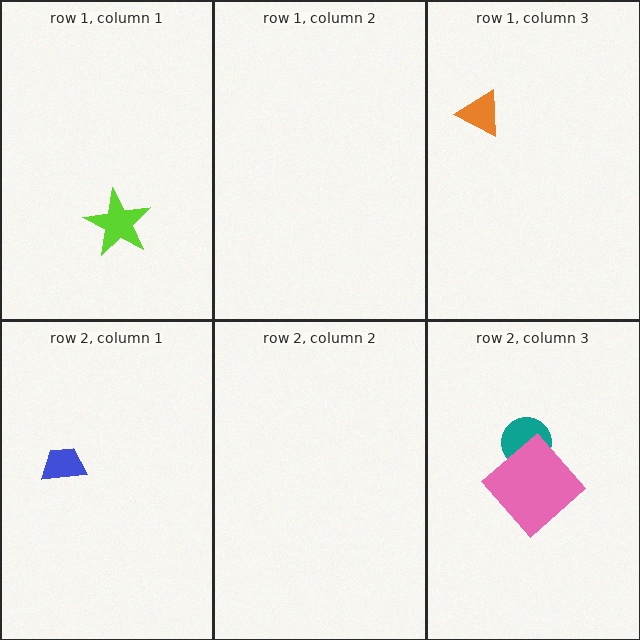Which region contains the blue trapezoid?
The row 2, column 1 region.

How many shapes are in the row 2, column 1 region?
1.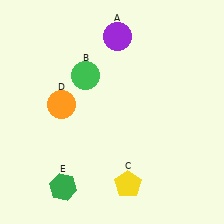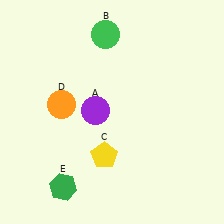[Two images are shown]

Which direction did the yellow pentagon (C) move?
The yellow pentagon (C) moved up.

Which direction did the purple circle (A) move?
The purple circle (A) moved down.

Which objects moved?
The objects that moved are: the purple circle (A), the green circle (B), the yellow pentagon (C).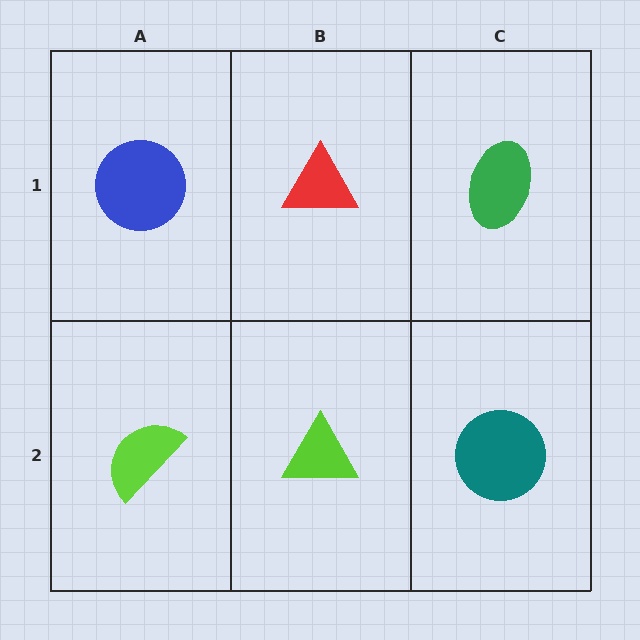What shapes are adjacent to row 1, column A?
A lime semicircle (row 2, column A), a red triangle (row 1, column B).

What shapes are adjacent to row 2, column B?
A red triangle (row 1, column B), a lime semicircle (row 2, column A), a teal circle (row 2, column C).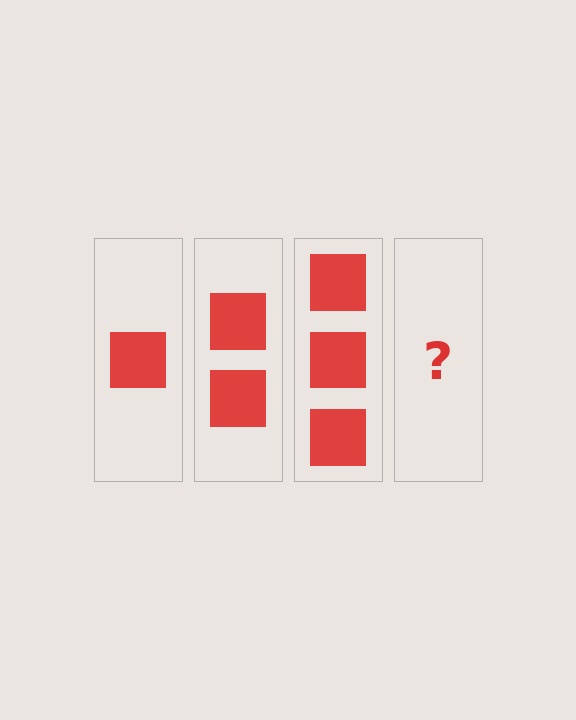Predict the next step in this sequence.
The next step is 4 squares.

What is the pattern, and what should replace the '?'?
The pattern is that each step adds one more square. The '?' should be 4 squares.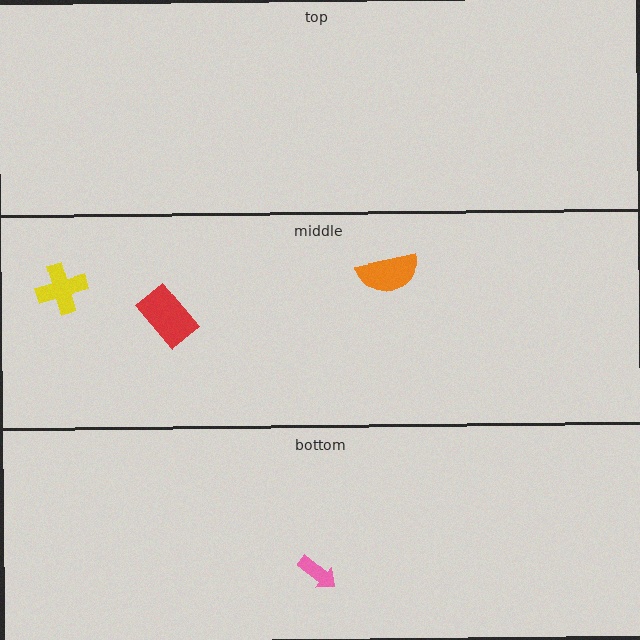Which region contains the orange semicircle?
The middle region.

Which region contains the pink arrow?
The bottom region.